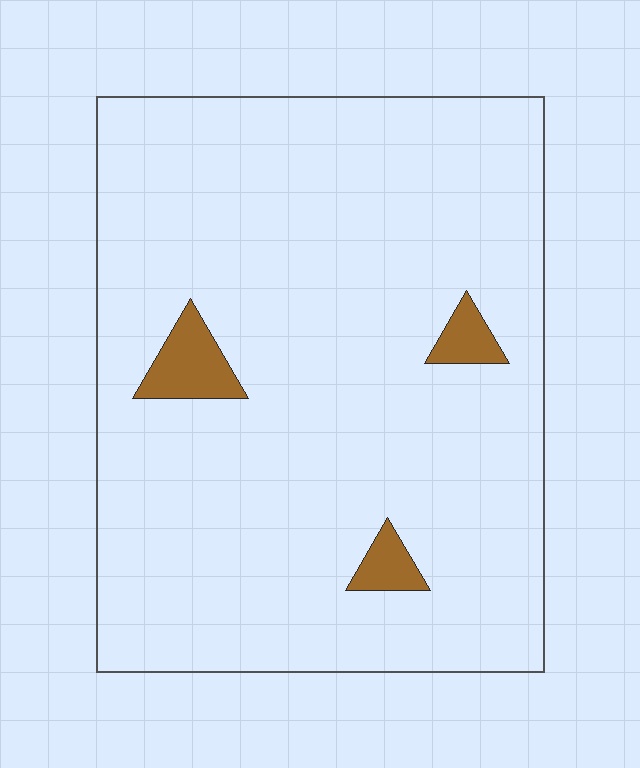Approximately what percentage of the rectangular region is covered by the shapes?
Approximately 5%.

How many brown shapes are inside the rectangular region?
3.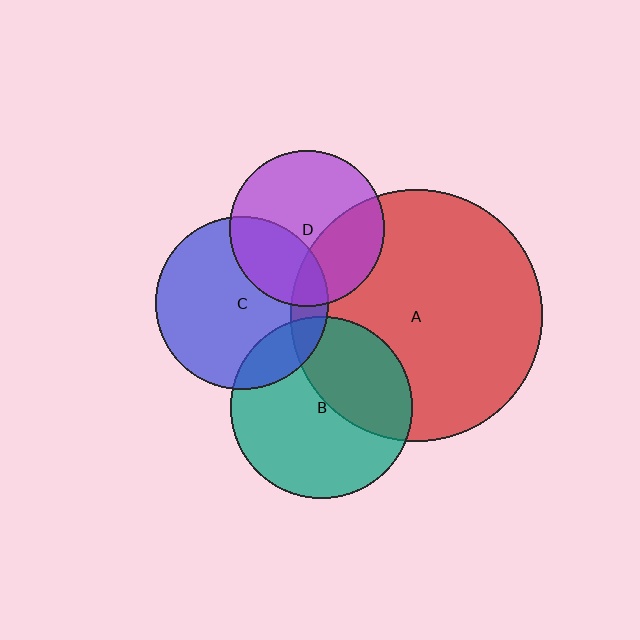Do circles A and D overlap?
Yes.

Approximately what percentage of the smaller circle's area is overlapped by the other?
Approximately 35%.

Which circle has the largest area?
Circle A (red).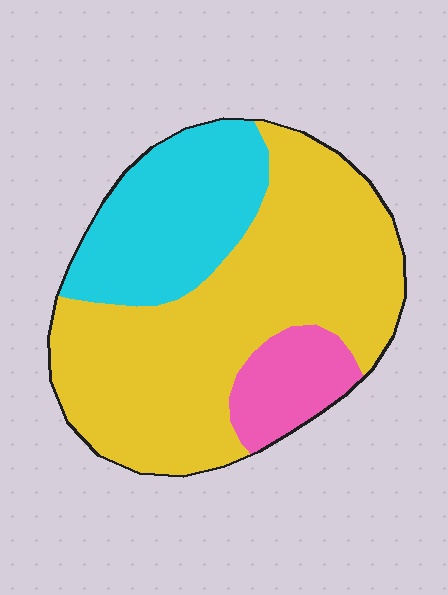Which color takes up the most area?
Yellow, at roughly 60%.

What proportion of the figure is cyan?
Cyan takes up about one quarter (1/4) of the figure.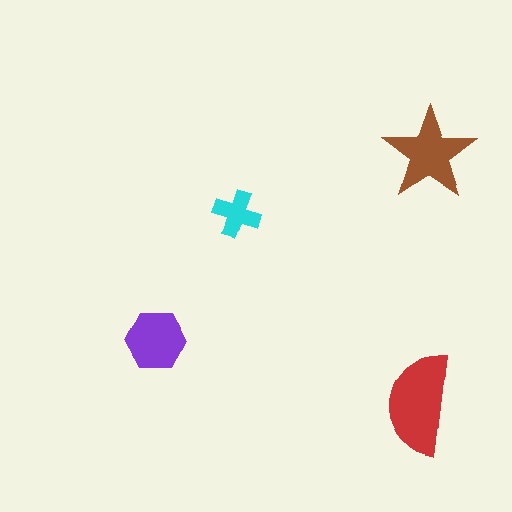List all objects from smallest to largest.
The cyan cross, the purple hexagon, the brown star, the red semicircle.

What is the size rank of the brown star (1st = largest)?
2nd.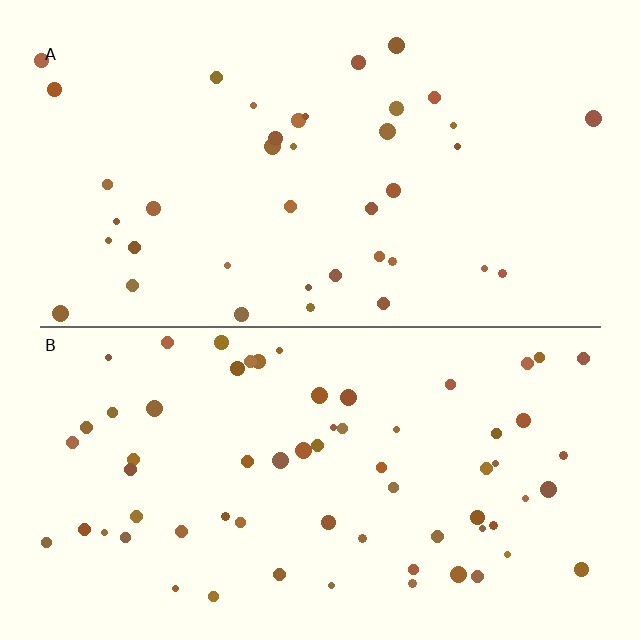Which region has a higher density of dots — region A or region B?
B (the bottom).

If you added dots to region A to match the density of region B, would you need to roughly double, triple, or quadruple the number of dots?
Approximately double.